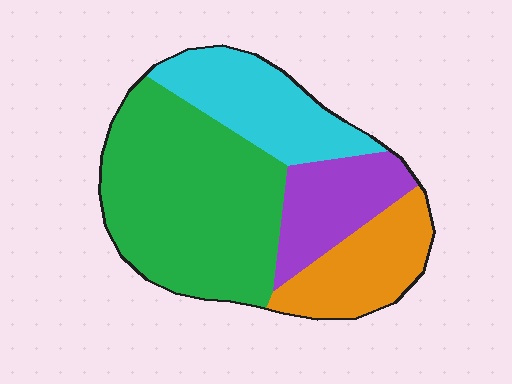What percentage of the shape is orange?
Orange takes up less than a quarter of the shape.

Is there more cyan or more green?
Green.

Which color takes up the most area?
Green, at roughly 45%.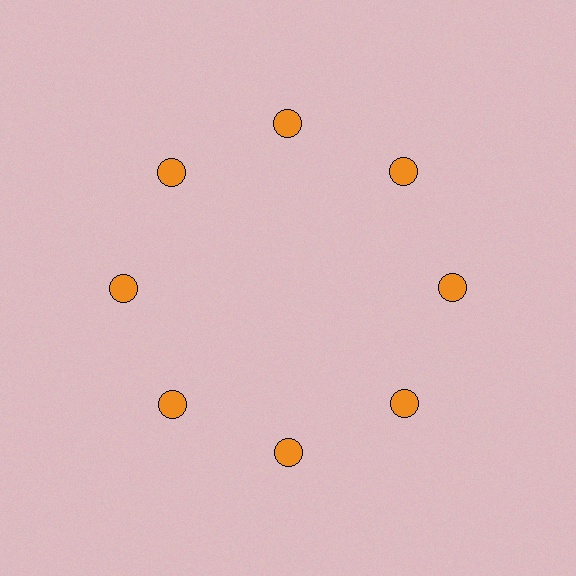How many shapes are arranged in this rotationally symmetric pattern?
There are 8 shapes, arranged in 8 groups of 1.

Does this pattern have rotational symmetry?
Yes, this pattern has 8-fold rotational symmetry. It looks the same after rotating 45 degrees around the center.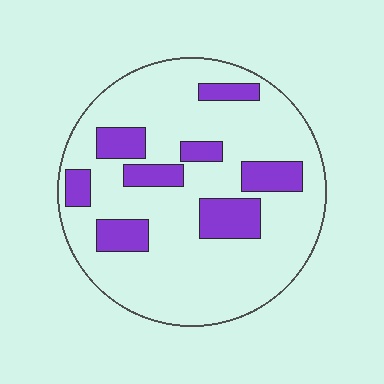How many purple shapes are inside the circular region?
8.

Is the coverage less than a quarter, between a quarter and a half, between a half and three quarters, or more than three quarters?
Less than a quarter.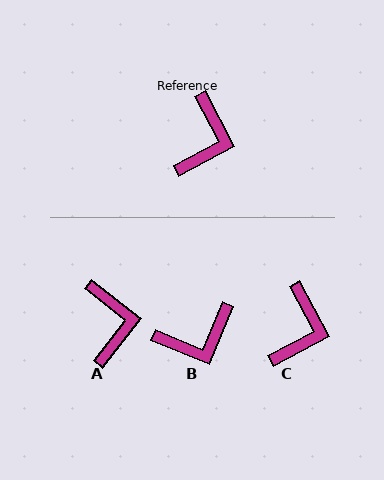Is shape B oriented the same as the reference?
No, it is off by about 50 degrees.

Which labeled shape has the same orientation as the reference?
C.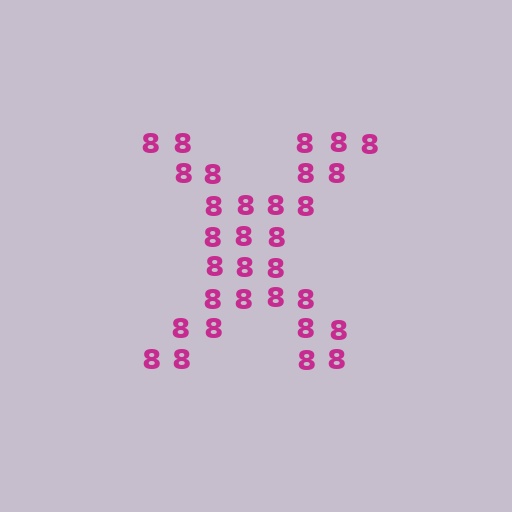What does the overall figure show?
The overall figure shows the letter X.